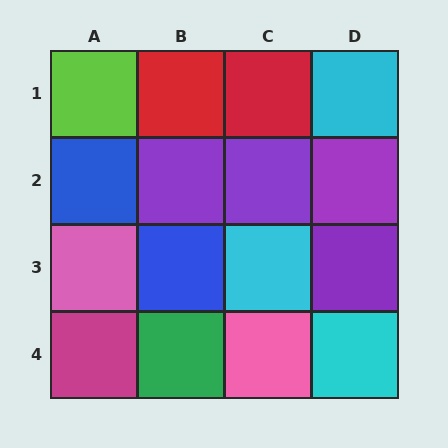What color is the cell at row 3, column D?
Purple.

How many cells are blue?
2 cells are blue.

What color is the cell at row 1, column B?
Red.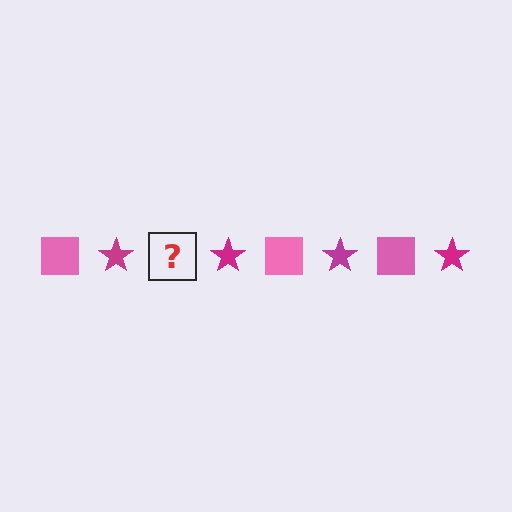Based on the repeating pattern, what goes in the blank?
The blank should be a pink square.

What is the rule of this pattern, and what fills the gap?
The rule is that the pattern alternates between pink square and magenta star. The gap should be filled with a pink square.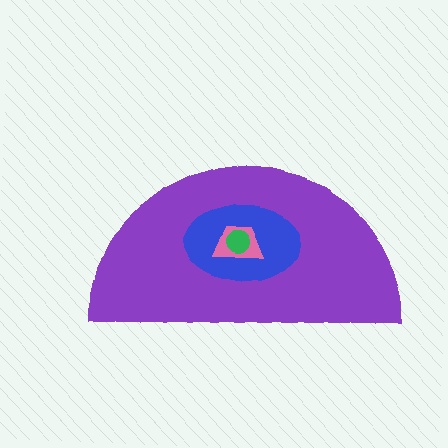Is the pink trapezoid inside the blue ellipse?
Yes.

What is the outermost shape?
The purple semicircle.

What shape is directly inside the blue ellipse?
The pink trapezoid.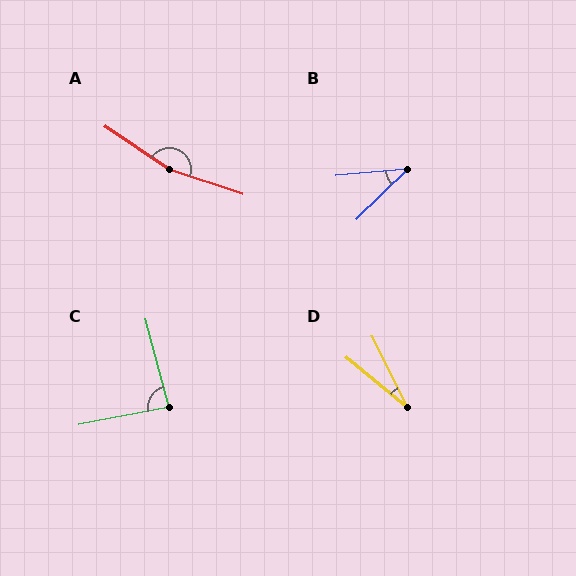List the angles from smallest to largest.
D (24°), B (39°), C (86°), A (164°).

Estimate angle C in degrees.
Approximately 86 degrees.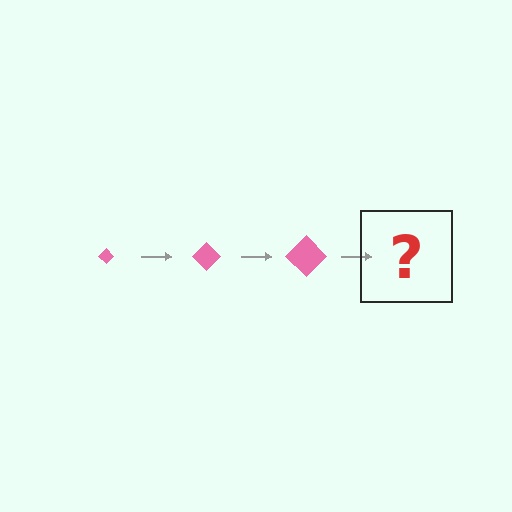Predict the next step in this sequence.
The next step is a pink diamond, larger than the previous one.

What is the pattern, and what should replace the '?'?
The pattern is that the diamond gets progressively larger each step. The '?' should be a pink diamond, larger than the previous one.